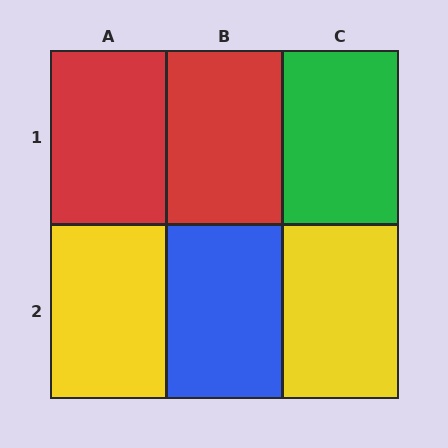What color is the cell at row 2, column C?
Yellow.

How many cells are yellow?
2 cells are yellow.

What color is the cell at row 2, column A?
Yellow.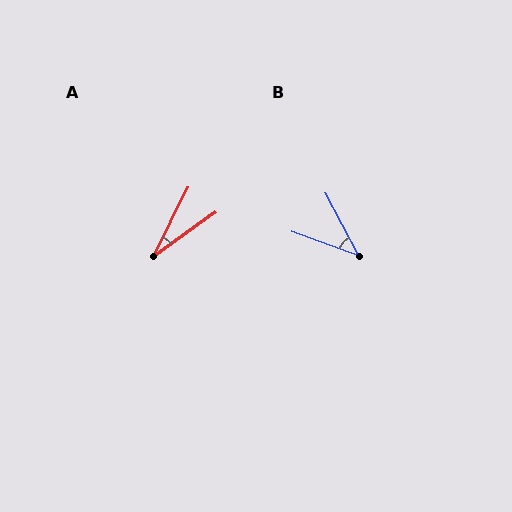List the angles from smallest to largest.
A (28°), B (43°).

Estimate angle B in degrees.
Approximately 43 degrees.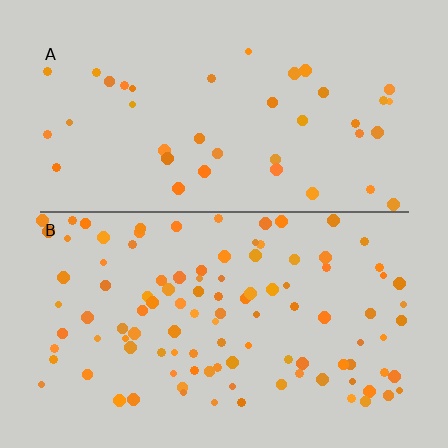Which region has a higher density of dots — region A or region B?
B (the bottom).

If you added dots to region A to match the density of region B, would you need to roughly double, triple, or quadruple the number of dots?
Approximately triple.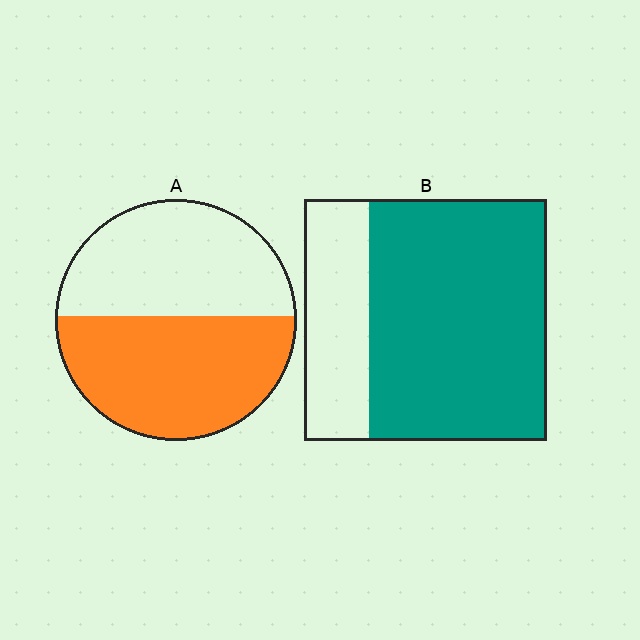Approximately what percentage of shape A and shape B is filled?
A is approximately 50% and B is approximately 75%.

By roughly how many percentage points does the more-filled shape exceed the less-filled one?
By roughly 20 percentage points (B over A).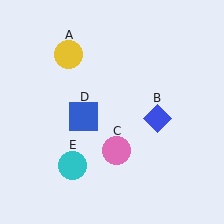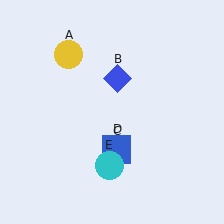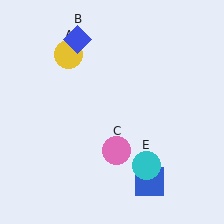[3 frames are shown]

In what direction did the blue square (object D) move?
The blue square (object D) moved down and to the right.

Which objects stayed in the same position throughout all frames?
Yellow circle (object A) and pink circle (object C) remained stationary.